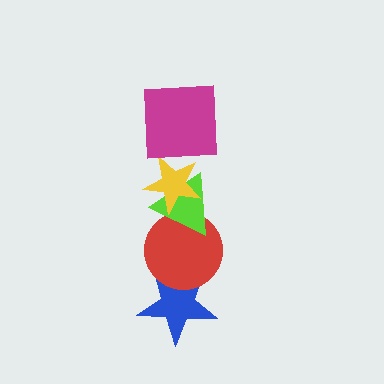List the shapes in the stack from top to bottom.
From top to bottom: the magenta square, the yellow star, the lime triangle, the red circle, the blue star.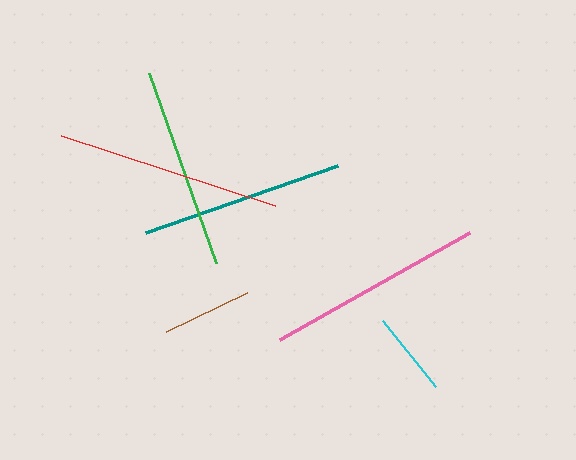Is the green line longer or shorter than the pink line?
The pink line is longer than the green line.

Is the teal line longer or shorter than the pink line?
The pink line is longer than the teal line.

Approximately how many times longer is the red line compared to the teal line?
The red line is approximately 1.1 times the length of the teal line.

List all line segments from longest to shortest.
From longest to shortest: red, pink, teal, green, brown, cyan.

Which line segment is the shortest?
The cyan line is the shortest at approximately 85 pixels.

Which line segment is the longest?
The red line is the longest at approximately 225 pixels.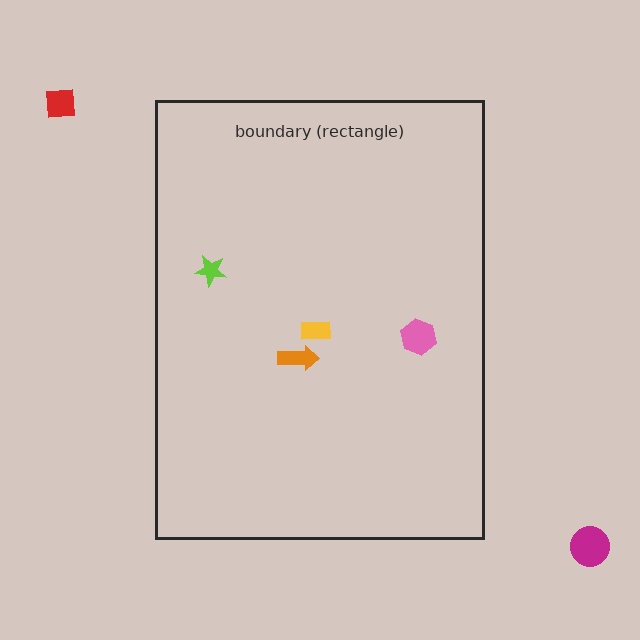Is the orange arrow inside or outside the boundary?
Inside.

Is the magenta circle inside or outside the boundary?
Outside.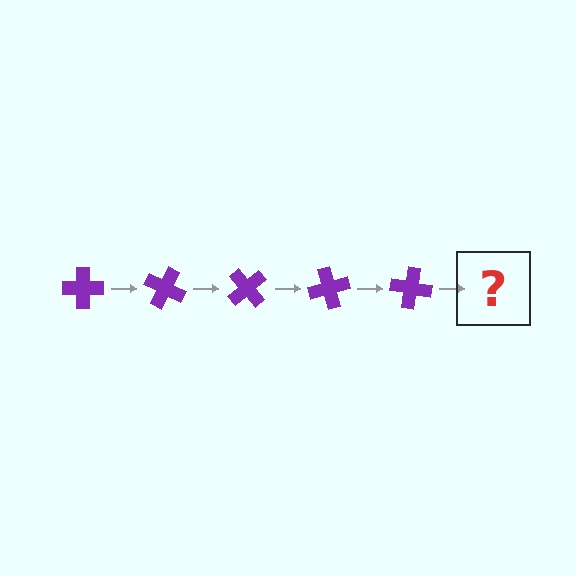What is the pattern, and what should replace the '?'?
The pattern is that the cross rotates 25 degrees each step. The '?' should be a purple cross rotated 125 degrees.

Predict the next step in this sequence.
The next step is a purple cross rotated 125 degrees.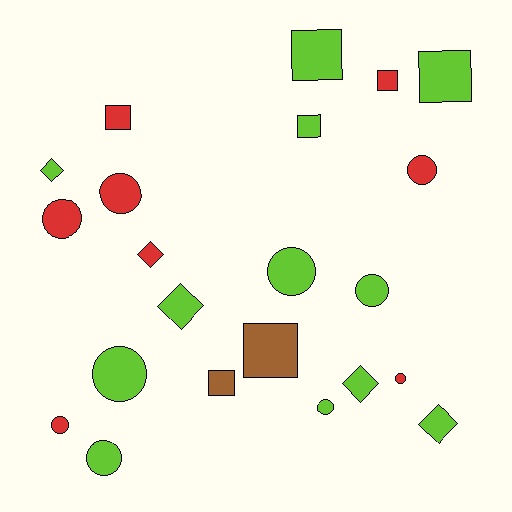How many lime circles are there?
There are 5 lime circles.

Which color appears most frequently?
Lime, with 12 objects.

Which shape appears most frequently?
Circle, with 10 objects.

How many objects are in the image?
There are 22 objects.